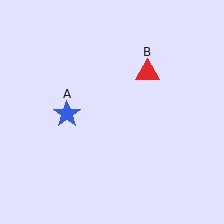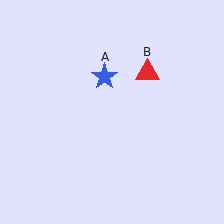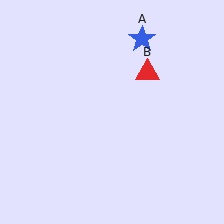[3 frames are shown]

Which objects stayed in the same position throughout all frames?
Red triangle (object B) remained stationary.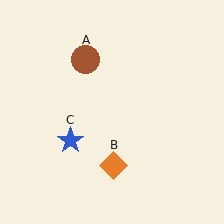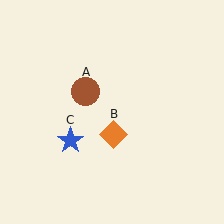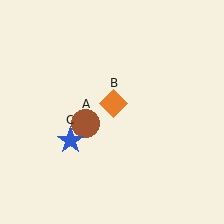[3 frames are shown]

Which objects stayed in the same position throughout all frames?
Blue star (object C) remained stationary.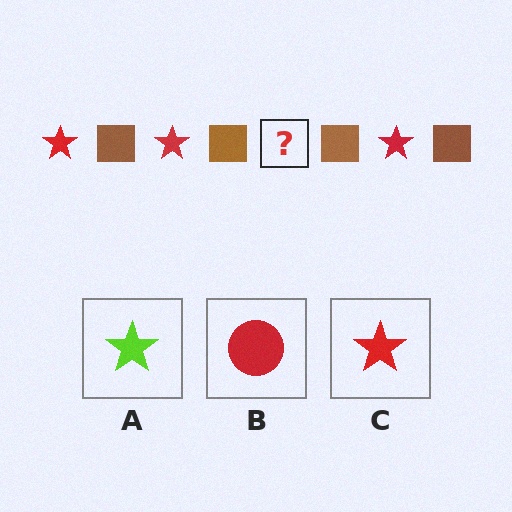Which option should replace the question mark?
Option C.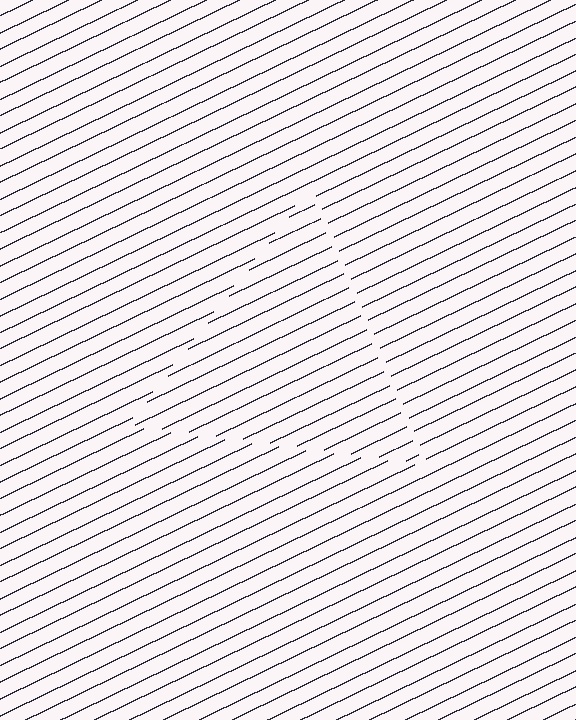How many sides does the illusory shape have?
3 sides — the line-ends trace a triangle.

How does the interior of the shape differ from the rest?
The interior of the shape contains the same grating, shifted by half a period — the contour is defined by the phase discontinuity where line-ends from the inner and outer gratings abut.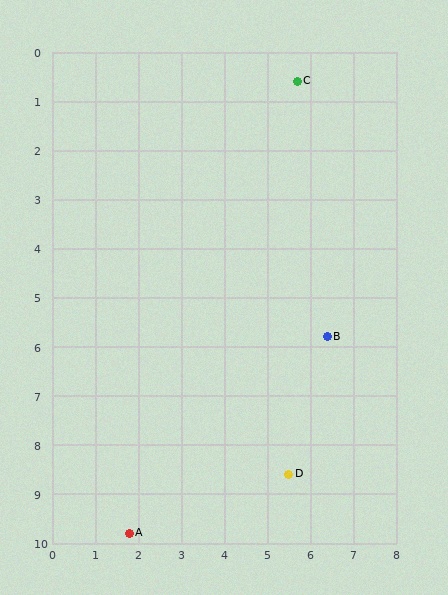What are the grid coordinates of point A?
Point A is at approximately (1.8, 9.8).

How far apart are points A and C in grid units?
Points A and C are about 10.0 grid units apart.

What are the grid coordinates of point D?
Point D is at approximately (5.5, 8.6).